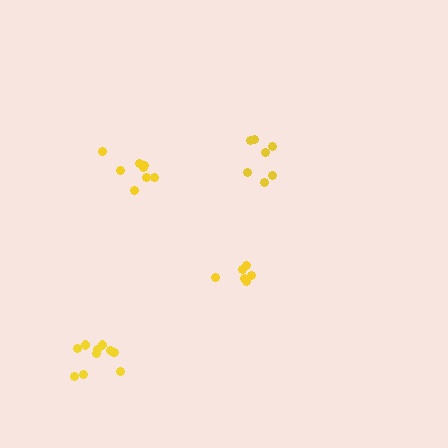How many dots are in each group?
Group 1: 6 dots, Group 2: 7 dots, Group 3: 11 dots, Group 4: 8 dots (32 total).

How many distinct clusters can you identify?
There are 4 distinct clusters.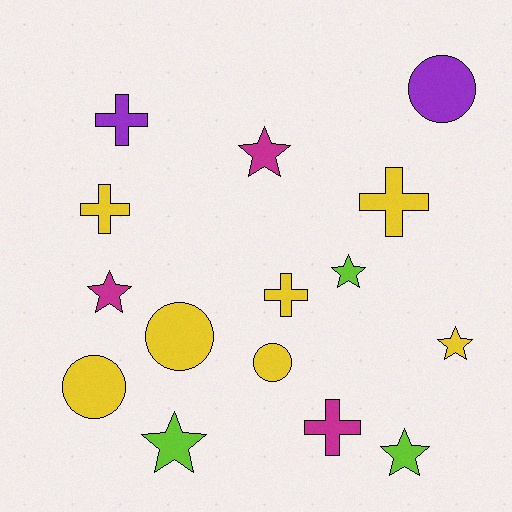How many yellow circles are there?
There are 3 yellow circles.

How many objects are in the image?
There are 15 objects.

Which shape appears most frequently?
Star, with 6 objects.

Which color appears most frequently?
Yellow, with 7 objects.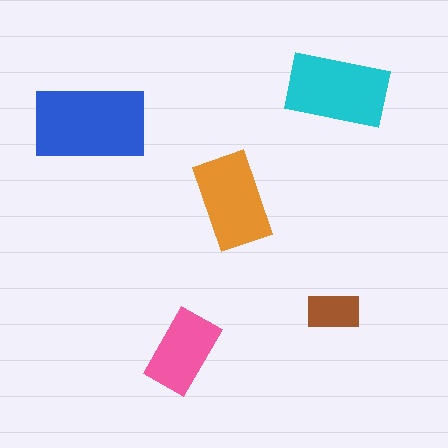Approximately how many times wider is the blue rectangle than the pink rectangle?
About 1.5 times wider.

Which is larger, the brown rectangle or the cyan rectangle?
The cyan one.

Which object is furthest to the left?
The blue rectangle is leftmost.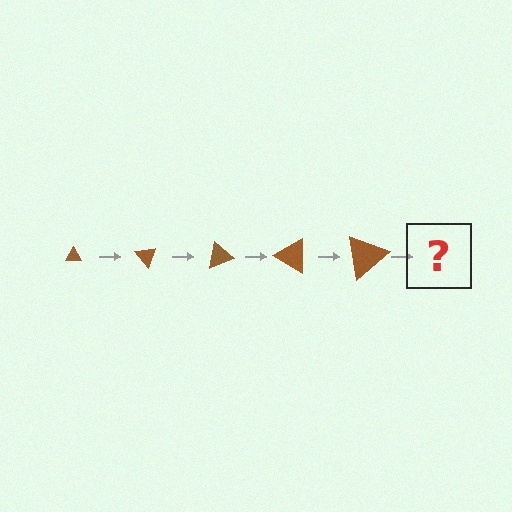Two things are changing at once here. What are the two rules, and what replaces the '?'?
The two rules are that the triangle grows larger each step and it rotates 50 degrees each step. The '?' should be a triangle, larger than the previous one and rotated 250 degrees from the start.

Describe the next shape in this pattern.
It should be a triangle, larger than the previous one and rotated 250 degrees from the start.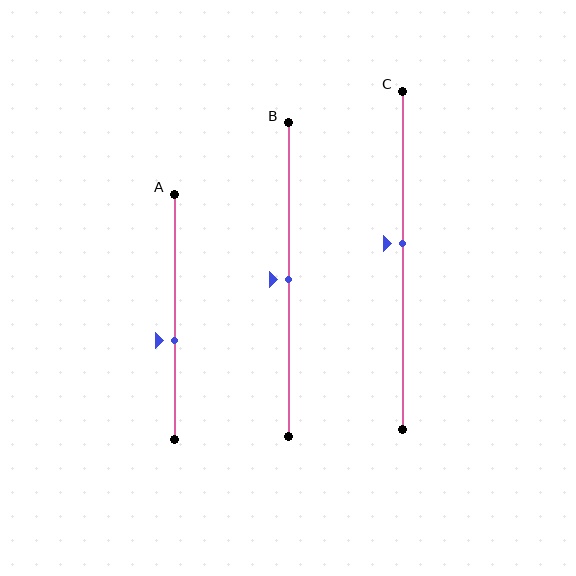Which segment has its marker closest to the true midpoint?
Segment B has its marker closest to the true midpoint.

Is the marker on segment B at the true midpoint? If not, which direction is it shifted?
Yes, the marker on segment B is at the true midpoint.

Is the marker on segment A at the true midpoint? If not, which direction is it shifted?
No, the marker on segment A is shifted downward by about 10% of the segment length.